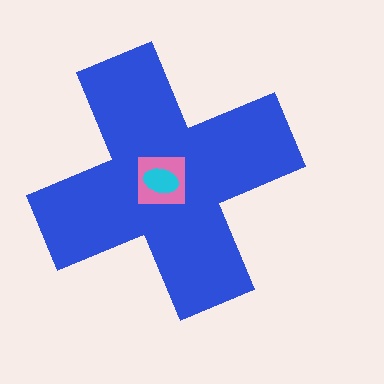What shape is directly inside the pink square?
The cyan ellipse.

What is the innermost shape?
The cyan ellipse.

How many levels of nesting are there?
3.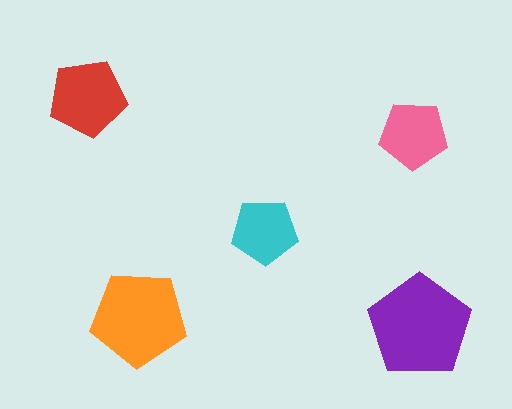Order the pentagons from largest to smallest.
the purple one, the orange one, the red one, the pink one, the cyan one.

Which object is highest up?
The red pentagon is topmost.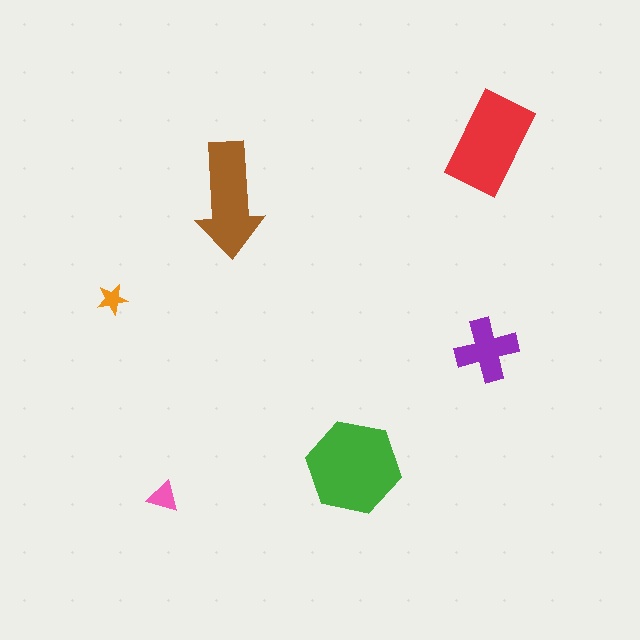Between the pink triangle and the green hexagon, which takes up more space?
The green hexagon.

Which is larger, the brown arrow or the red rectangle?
The red rectangle.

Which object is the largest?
The green hexagon.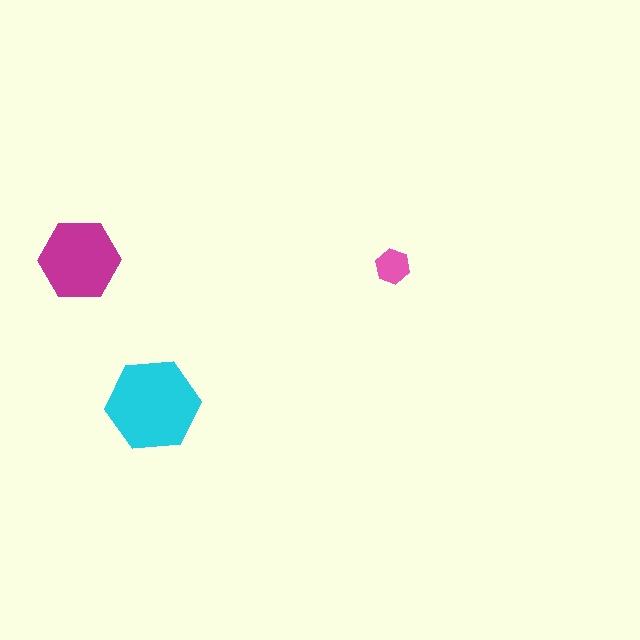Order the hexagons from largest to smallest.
the cyan one, the magenta one, the pink one.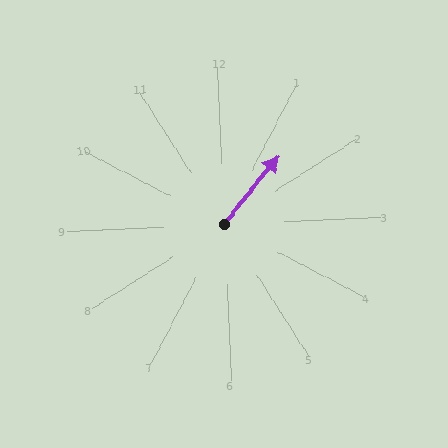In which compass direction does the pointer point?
Northeast.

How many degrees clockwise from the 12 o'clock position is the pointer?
Approximately 41 degrees.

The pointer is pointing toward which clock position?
Roughly 1 o'clock.